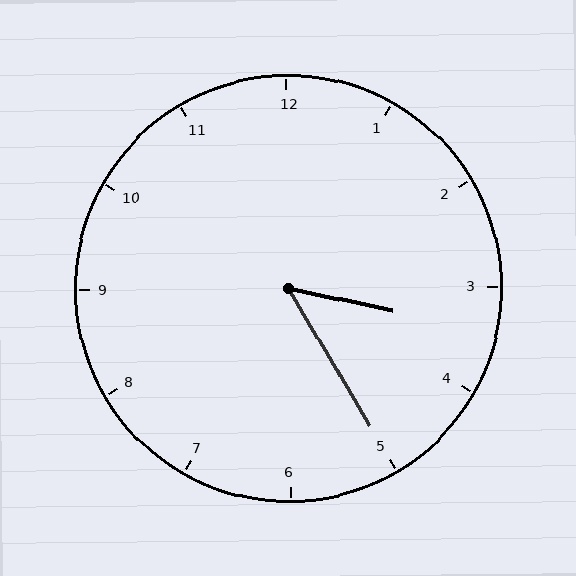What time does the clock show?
3:25.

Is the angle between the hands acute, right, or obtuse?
It is acute.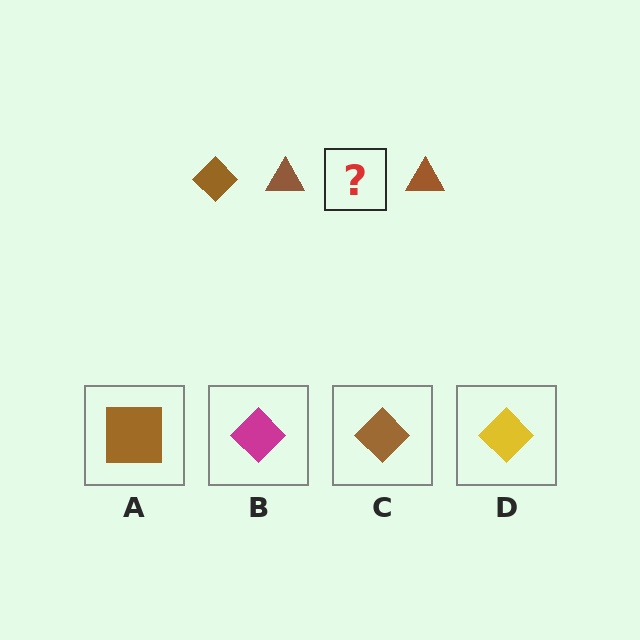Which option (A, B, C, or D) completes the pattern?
C.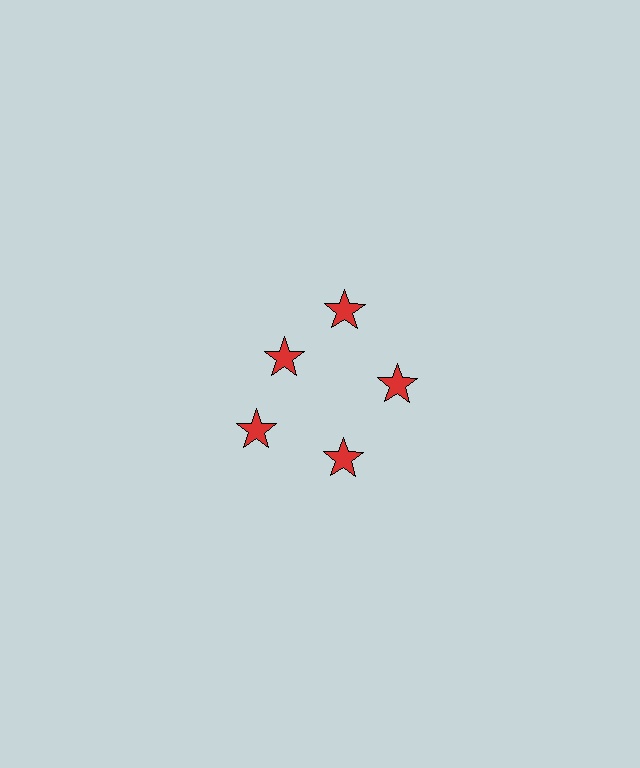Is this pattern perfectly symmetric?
No. The 5 red stars are arranged in a ring, but one element near the 10 o'clock position is pulled inward toward the center, breaking the 5-fold rotational symmetry.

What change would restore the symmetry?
The symmetry would be restored by moving it outward, back onto the ring so that all 5 stars sit at equal angles and equal distance from the center.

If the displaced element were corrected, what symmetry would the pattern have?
It would have 5-fold rotational symmetry — the pattern would map onto itself every 72 degrees.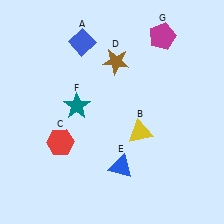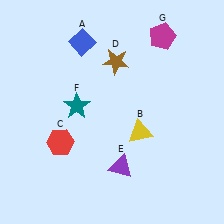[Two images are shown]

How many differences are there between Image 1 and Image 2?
There is 1 difference between the two images.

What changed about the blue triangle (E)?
In Image 1, E is blue. In Image 2, it changed to purple.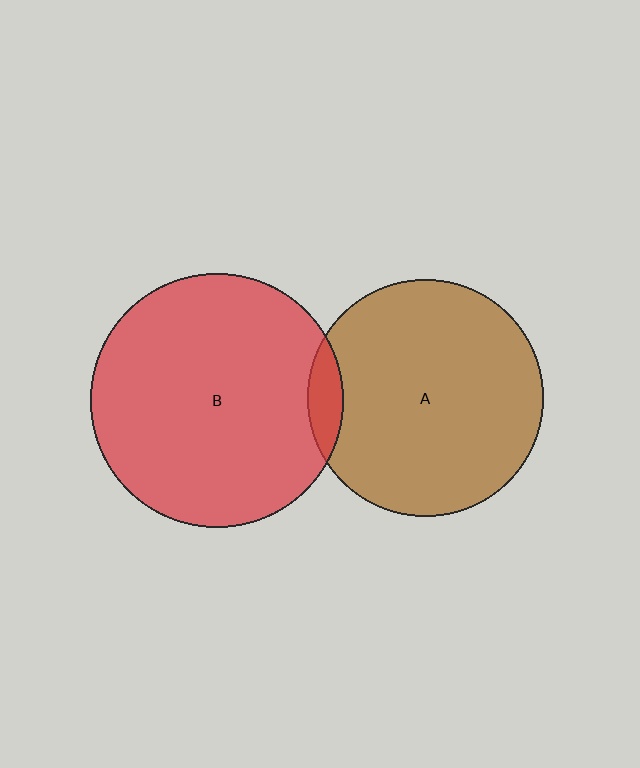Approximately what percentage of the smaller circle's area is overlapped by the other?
Approximately 5%.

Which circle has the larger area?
Circle B (red).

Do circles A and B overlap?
Yes.